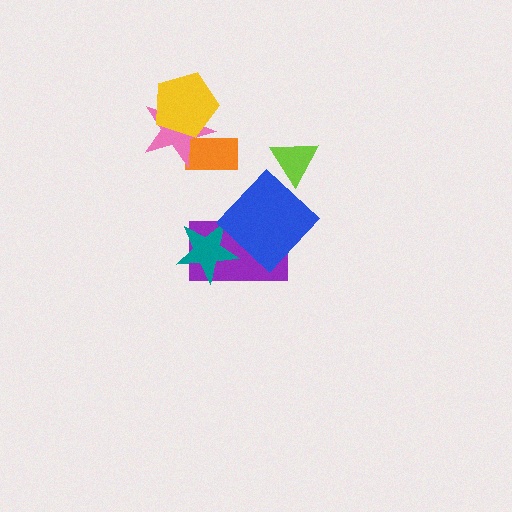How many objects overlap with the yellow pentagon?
1 object overlaps with the yellow pentagon.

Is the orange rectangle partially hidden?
Yes, it is partially covered by another shape.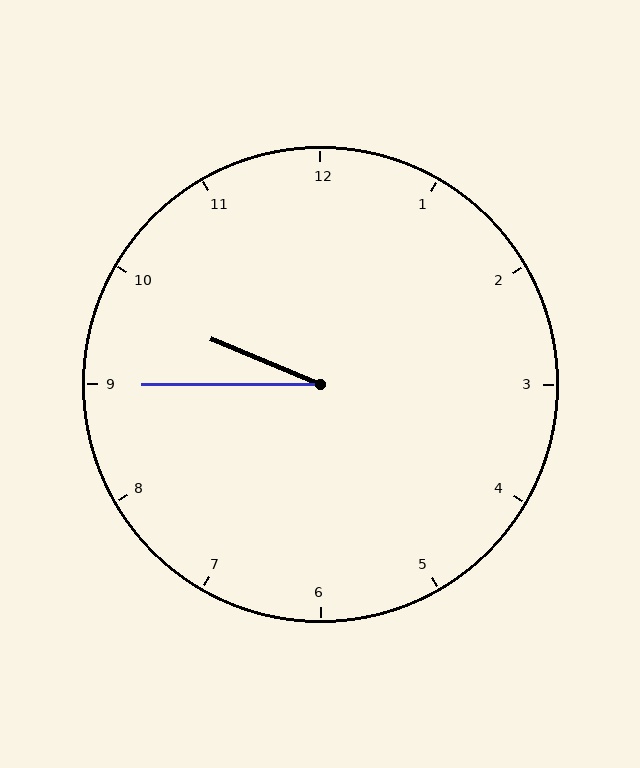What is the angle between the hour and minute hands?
Approximately 22 degrees.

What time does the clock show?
9:45.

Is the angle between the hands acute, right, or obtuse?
It is acute.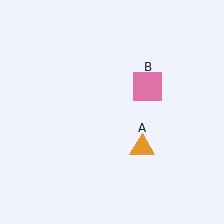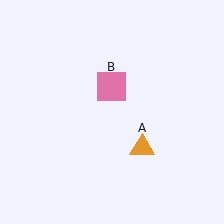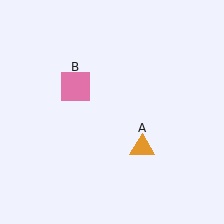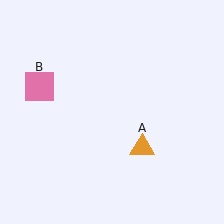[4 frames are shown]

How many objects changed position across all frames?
1 object changed position: pink square (object B).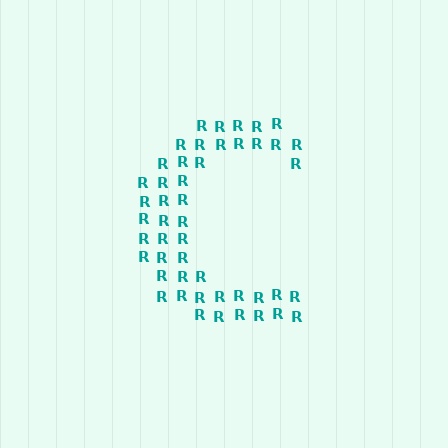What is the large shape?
The large shape is the letter C.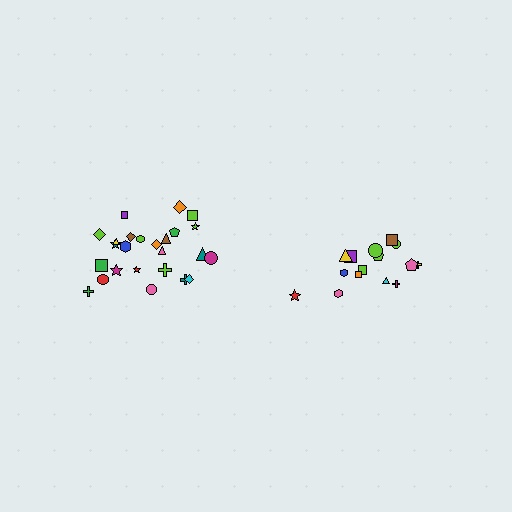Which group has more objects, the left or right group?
The left group.